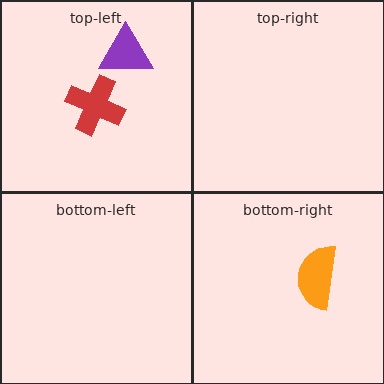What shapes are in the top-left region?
The red cross, the purple triangle.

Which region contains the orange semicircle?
The bottom-right region.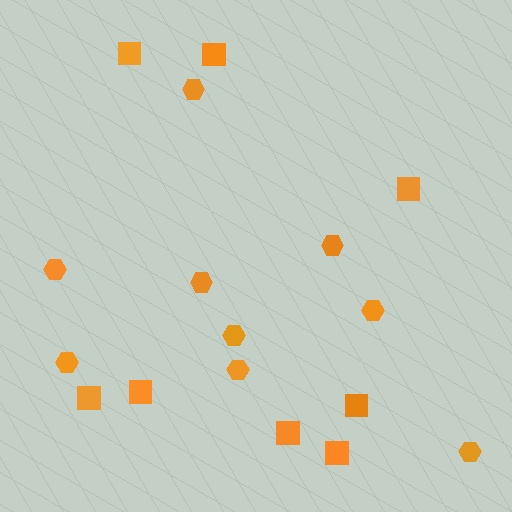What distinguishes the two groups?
There are 2 groups: one group of squares (8) and one group of hexagons (9).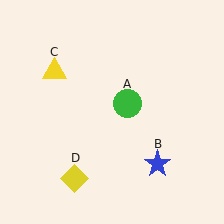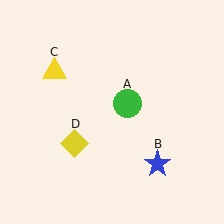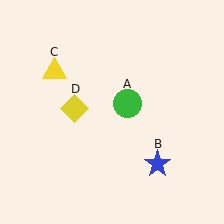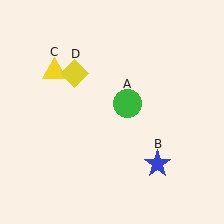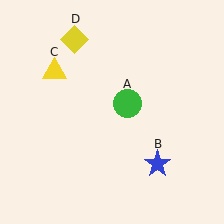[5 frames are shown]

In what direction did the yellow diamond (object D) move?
The yellow diamond (object D) moved up.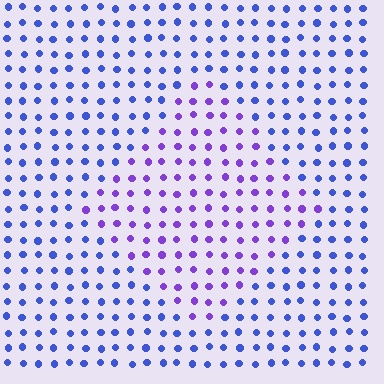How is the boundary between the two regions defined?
The boundary is defined purely by a slight shift in hue (about 38 degrees). Spacing, size, and orientation are identical on both sides.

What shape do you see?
I see a diamond.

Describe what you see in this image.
The image is filled with small blue elements in a uniform arrangement. A diamond-shaped region is visible where the elements are tinted to a slightly different hue, forming a subtle color boundary.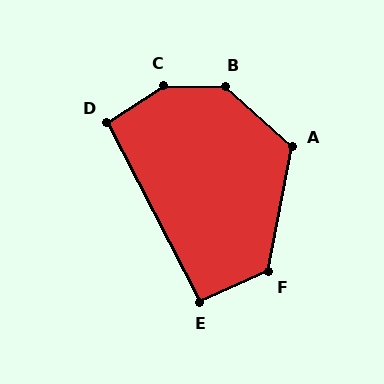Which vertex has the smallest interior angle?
E, at approximately 94 degrees.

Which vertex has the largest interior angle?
C, at approximately 146 degrees.